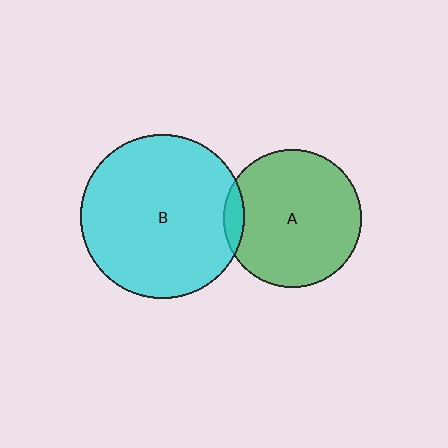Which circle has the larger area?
Circle B (cyan).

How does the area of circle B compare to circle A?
Approximately 1.4 times.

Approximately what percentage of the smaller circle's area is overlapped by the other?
Approximately 10%.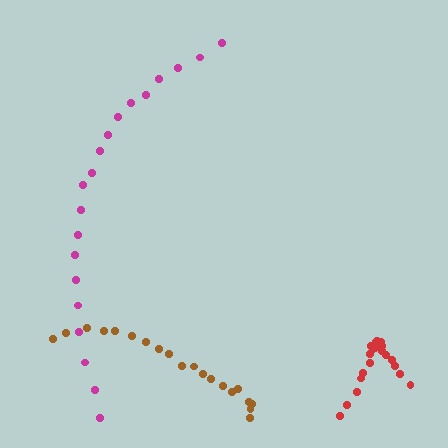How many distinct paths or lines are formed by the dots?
There are 3 distinct paths.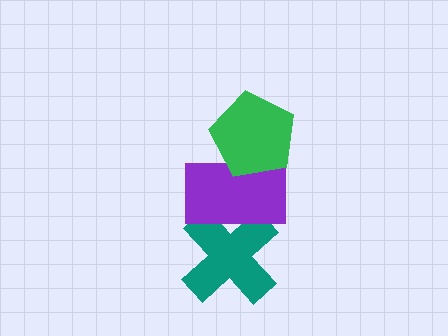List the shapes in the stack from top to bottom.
From top to bottom: the green pentagon, the purple rectangle, the teal cross.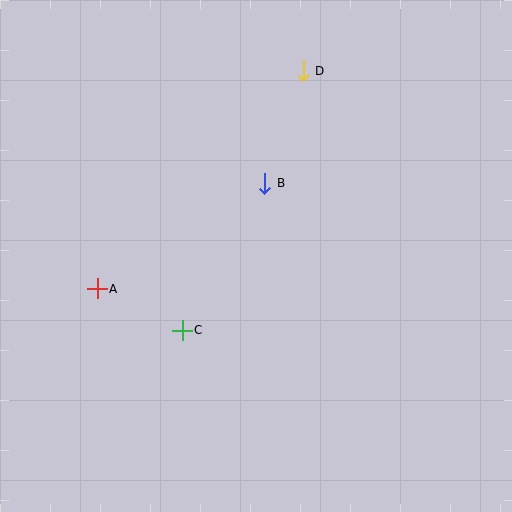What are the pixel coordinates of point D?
Point D is at (303, 71).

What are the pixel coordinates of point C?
Point C is at (182, 330).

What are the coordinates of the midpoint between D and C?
The midpoint between D and C is at (243, 200).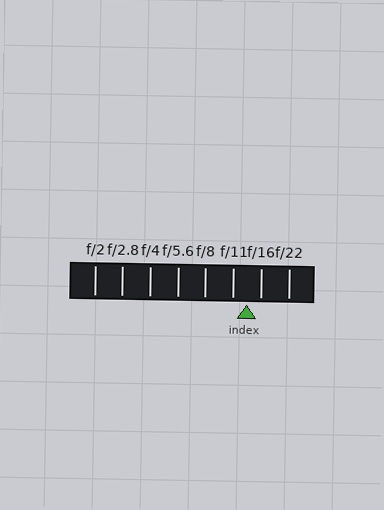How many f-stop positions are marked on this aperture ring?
There are 8 f-stop positions marked.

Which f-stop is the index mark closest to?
The index mark is closest to f/16.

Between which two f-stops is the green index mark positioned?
The index mark is between f/11 and f/16.